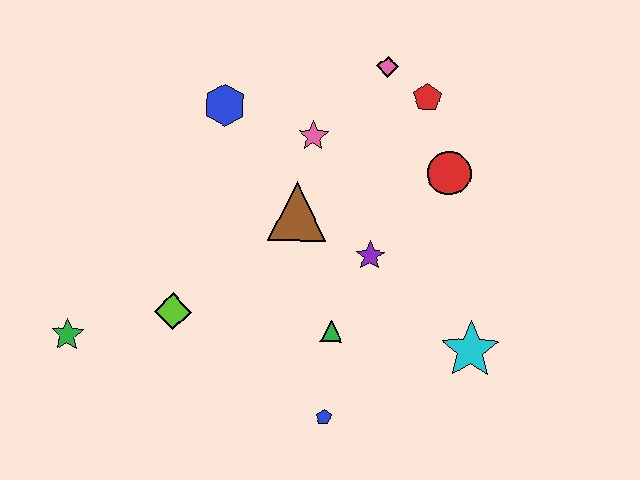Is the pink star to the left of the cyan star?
Yes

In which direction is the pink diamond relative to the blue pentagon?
The pink diamond is above the blue pentagon.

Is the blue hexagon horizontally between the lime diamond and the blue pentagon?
Yes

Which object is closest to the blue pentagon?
The green triangle is closest to the blue pentagon.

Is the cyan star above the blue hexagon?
No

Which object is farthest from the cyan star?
The green star is farthest from the cyan star.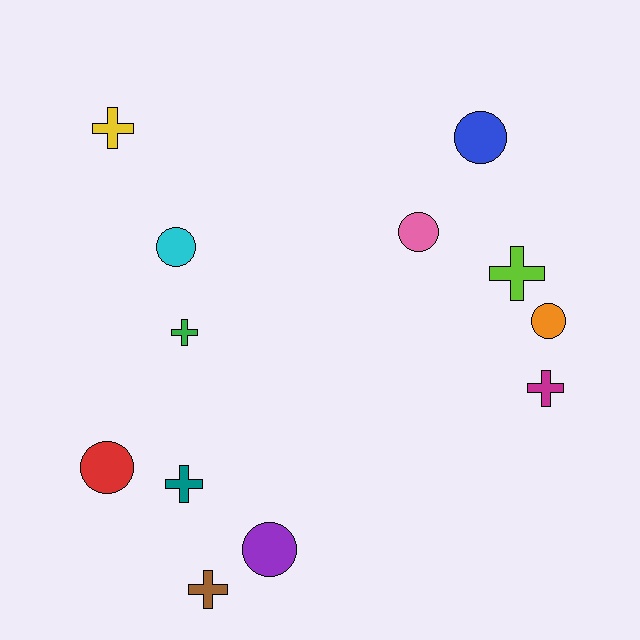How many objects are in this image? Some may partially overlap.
There are 12 objects.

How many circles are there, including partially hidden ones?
There are 6 circles.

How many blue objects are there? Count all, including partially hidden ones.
There is 1 blue object.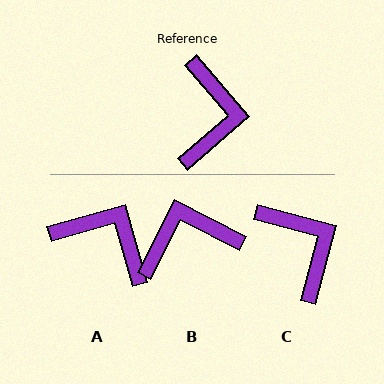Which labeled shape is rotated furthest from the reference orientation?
B, about 112 degrees away.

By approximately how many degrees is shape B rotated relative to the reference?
Approximately 112 degrees counter-clockwise.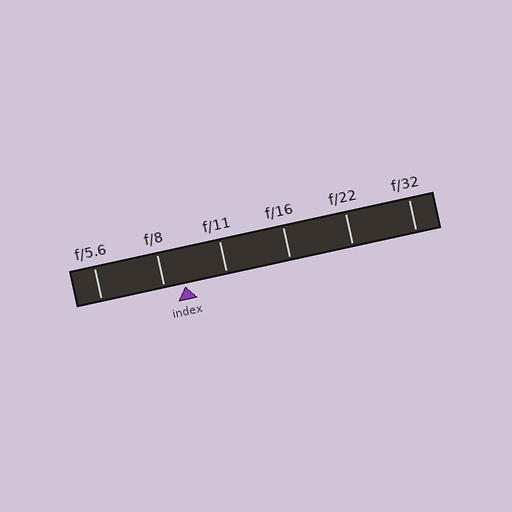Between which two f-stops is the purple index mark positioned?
The index mark is between f/8 and f/11.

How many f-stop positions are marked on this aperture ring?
There are 6 f-stop positions marked.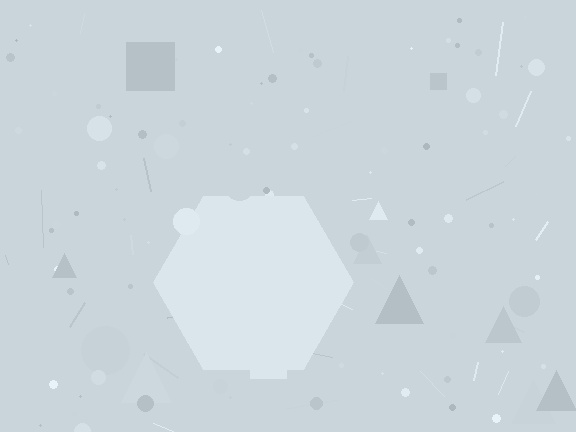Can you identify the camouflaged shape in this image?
The camouflaged shape is a hexagon.